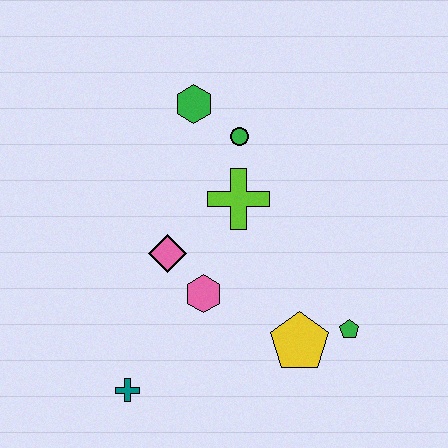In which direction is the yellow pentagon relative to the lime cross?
The yellow pentagon is below the lime cross.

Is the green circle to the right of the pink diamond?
Yes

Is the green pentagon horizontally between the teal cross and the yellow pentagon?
No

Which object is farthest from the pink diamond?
The green pentagon is farthest from the pink diamond.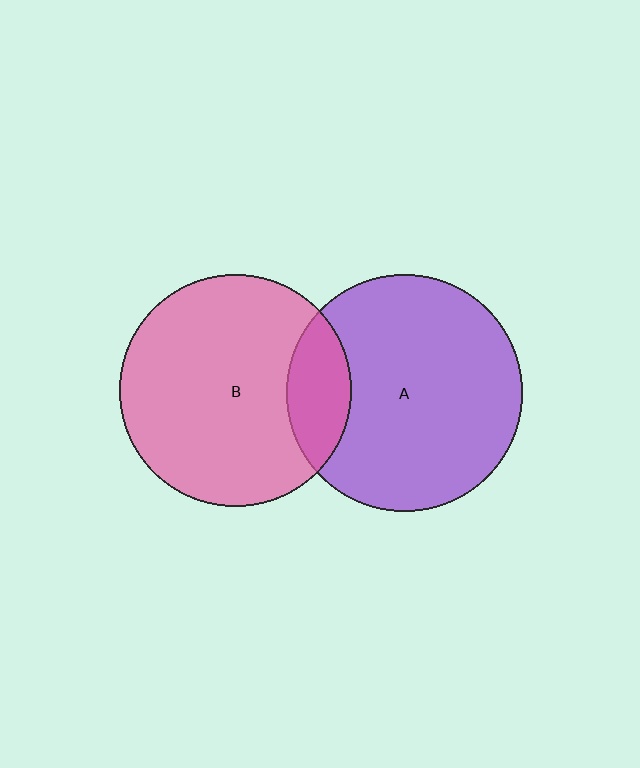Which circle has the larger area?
Circle A (purple).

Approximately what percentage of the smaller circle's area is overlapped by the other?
Approximately 15%.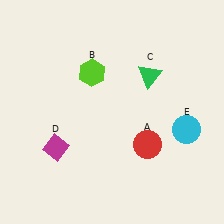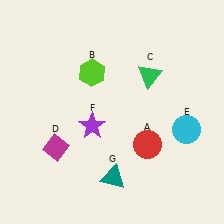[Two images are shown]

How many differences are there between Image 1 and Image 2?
There are 2 differences between the two images.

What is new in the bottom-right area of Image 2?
A teal triangle (G) was added in the bottom-right area of Image 2.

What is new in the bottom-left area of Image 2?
A purple star (F) was added in the bottom-left area of Image 2.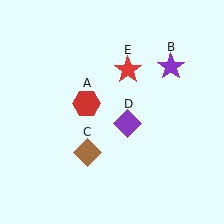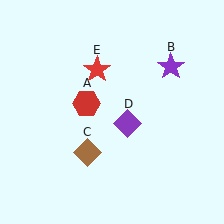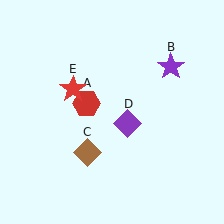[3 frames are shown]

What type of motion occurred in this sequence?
The red star (object E) rotated counterclockwise around the center of the scene.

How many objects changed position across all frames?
1 object changed position: red star (object E).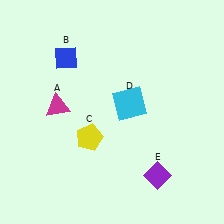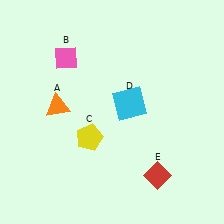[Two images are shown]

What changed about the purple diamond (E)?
In Image 1, E is purple. In Image 2, it changed to red.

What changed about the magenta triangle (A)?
In Image 1, A is magenta. In Image 2, it changed to orange.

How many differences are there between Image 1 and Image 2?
There are 3 differences between the two images.